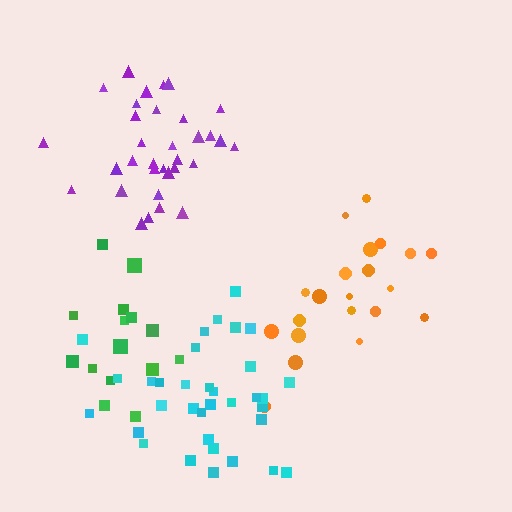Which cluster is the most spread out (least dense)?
Green.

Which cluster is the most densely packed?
Purple.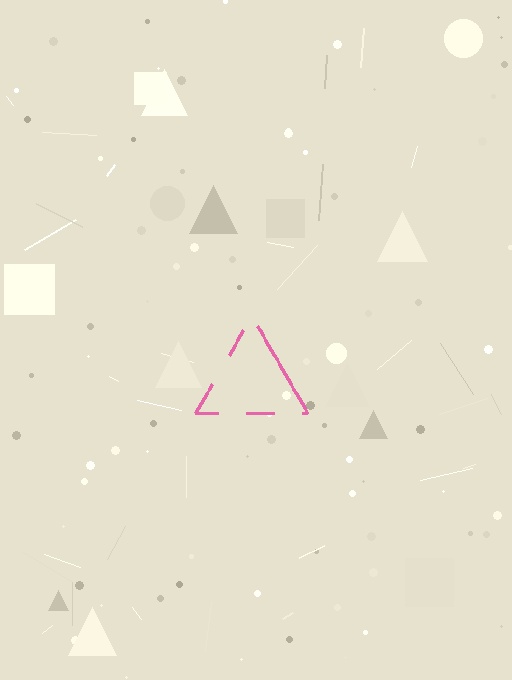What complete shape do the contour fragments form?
The contour fragments form a triangle.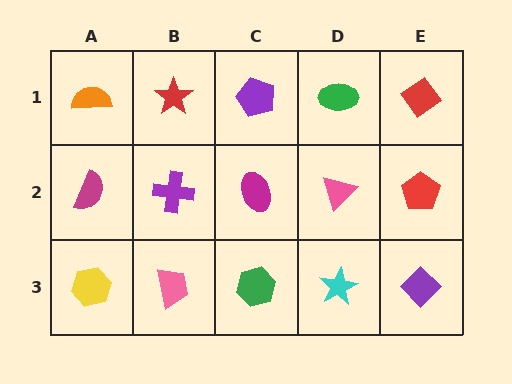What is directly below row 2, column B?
A pink trapezoid.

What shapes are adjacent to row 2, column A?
An orange semicircle (row 1, column A), a yellow hexagon (row 3, column A), a purple cross (row 2, column B).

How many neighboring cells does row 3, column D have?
3.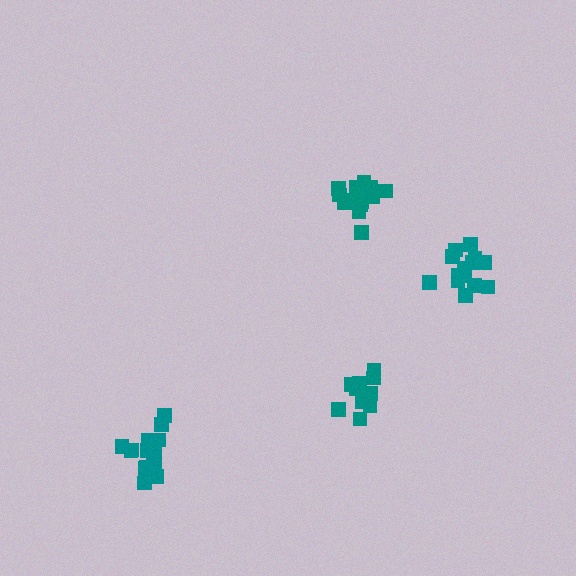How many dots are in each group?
Group 1: 15 dots, Group 2: 11 dots, Group 3: 15 dots, Group 4: 17 dots (58 total).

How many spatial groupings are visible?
There are 4 spatial groupings.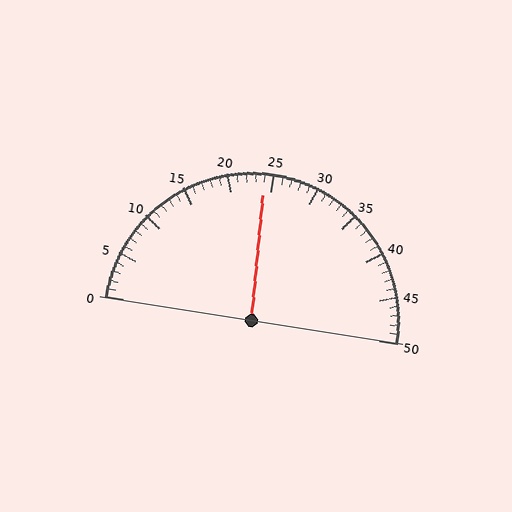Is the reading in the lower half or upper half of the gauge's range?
The reading is in the lower half of the range (0 to 50).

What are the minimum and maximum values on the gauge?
The gauge ranges from 0 to 50.